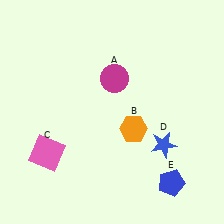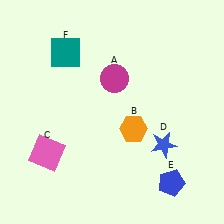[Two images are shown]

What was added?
A teal square (F) was added in Image 2.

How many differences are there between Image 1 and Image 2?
There is 1 difference between the two images.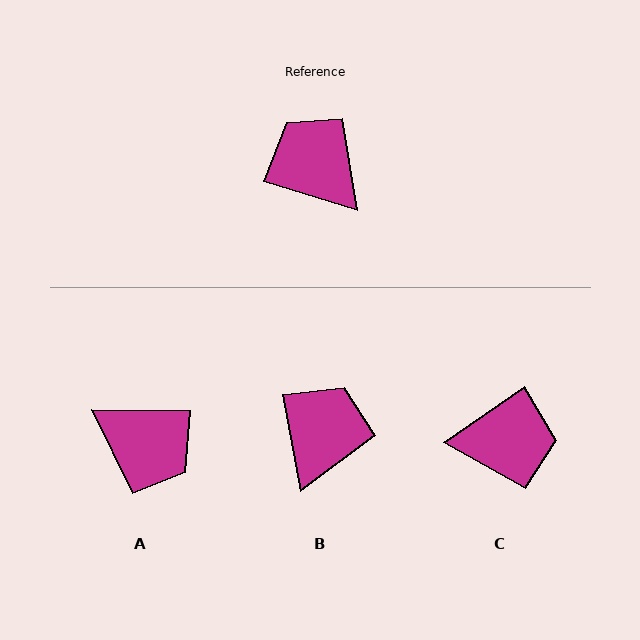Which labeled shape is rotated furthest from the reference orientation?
A, about 163 degrees away.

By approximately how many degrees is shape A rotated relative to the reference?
Approximately 163 degrees clockwise.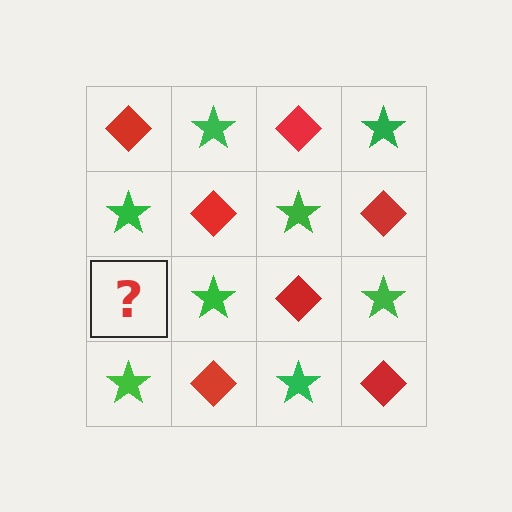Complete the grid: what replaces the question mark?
The question mark should be replaced with a red diamond.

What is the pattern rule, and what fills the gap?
The rule is that it alternates red diamond and green star in a checkerboard pattern. The gap should be filled with a red diamond.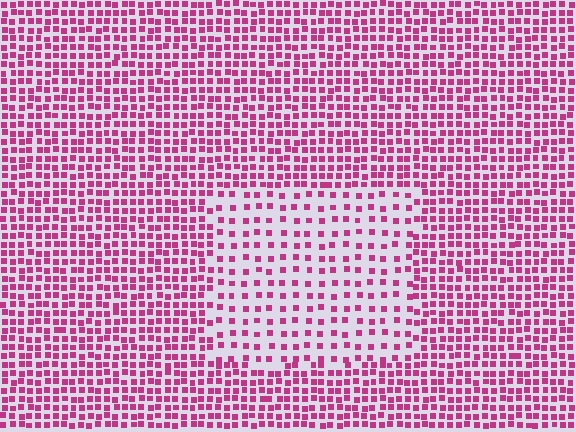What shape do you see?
I see a rectangle.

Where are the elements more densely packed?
The elements are more densely packed outside the rectangle boundary.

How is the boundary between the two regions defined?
The boundary is defined by a change in element density (approximately 2.1x ratio). All elements are the same color, size, and shape.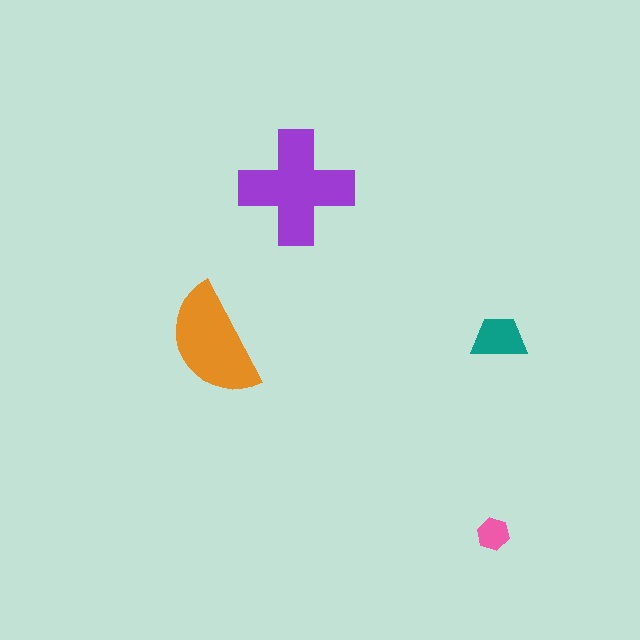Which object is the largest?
The purple cross.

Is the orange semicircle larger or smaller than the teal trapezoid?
Larger.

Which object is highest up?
The purple cross is topmost.